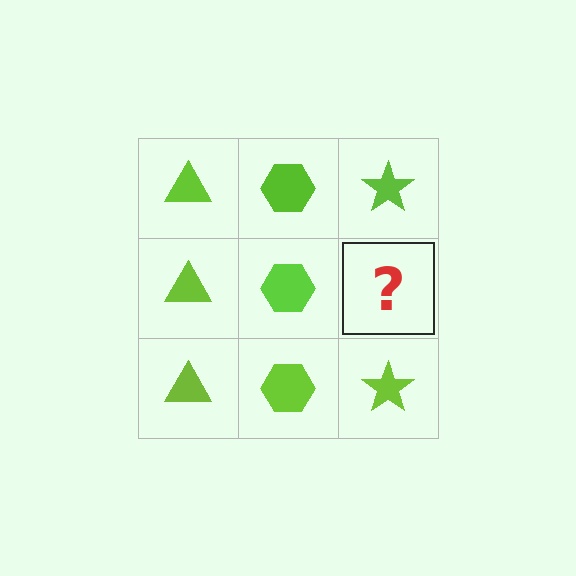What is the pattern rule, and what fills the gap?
The rule is that each column has a consistent shape. The gap should be filled with a lime star.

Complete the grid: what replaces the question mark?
The question mark should be replaced with a lime star.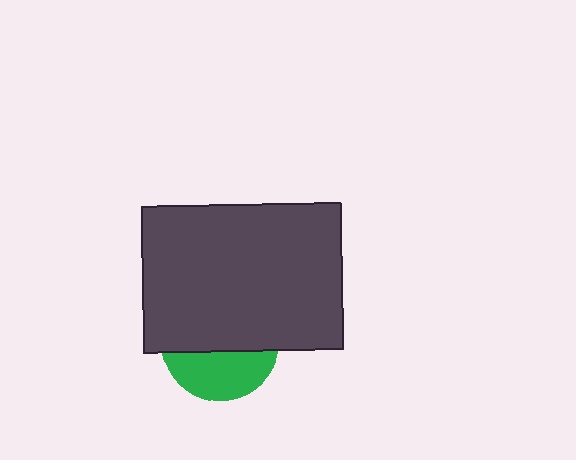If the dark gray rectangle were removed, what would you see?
You would see the complete green circle.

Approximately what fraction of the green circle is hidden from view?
Roughly 62% of the green circle is hidden behind the dark gray rectangle.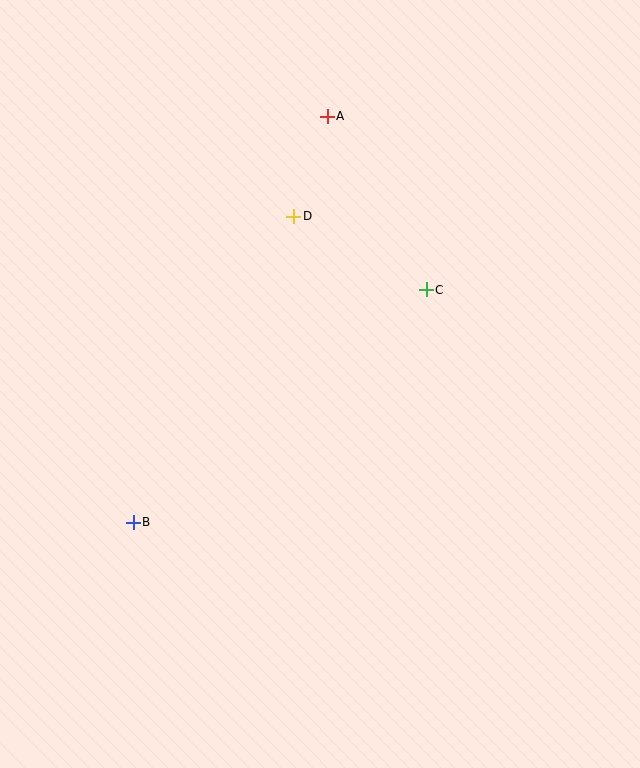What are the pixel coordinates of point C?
Point C is at (426, 290).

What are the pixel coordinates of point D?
Point D is at (294, 216).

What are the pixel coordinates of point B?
Point B is at (133, 522).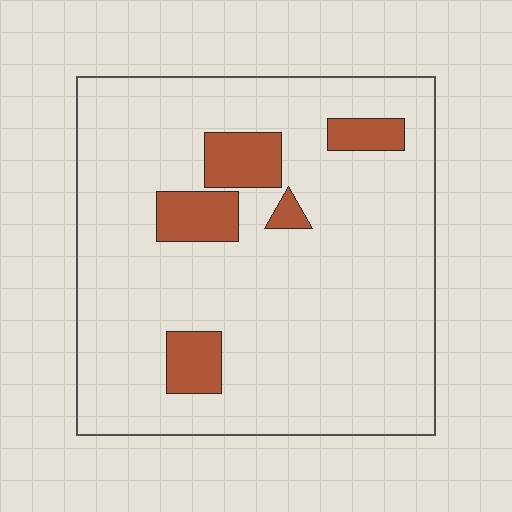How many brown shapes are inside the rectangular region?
5.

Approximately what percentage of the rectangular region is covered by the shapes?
Approximately 10%.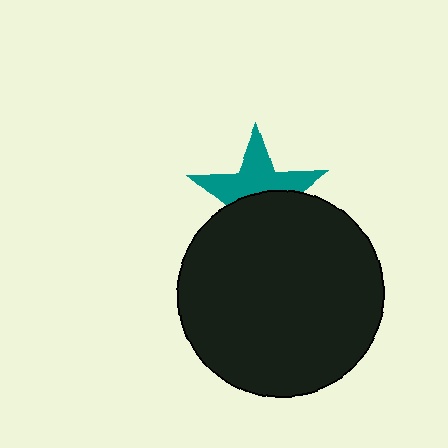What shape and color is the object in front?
The object in front is a black circle.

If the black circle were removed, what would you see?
You would see the complete teal star.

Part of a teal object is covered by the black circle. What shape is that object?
It is a star.